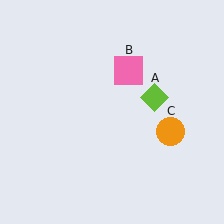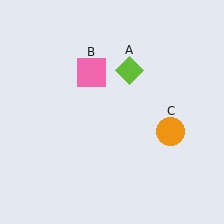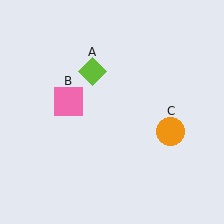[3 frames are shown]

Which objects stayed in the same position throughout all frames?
Orange circle (object C) remained stationary.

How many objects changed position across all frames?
2 objects changed position: lime diamond (object A), pink square (object B).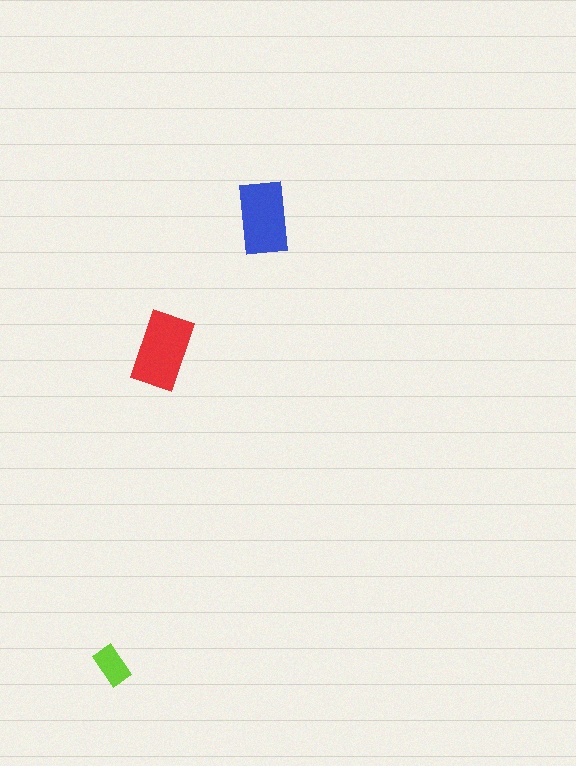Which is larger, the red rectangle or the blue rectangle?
The red one.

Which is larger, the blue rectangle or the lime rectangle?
The blue one.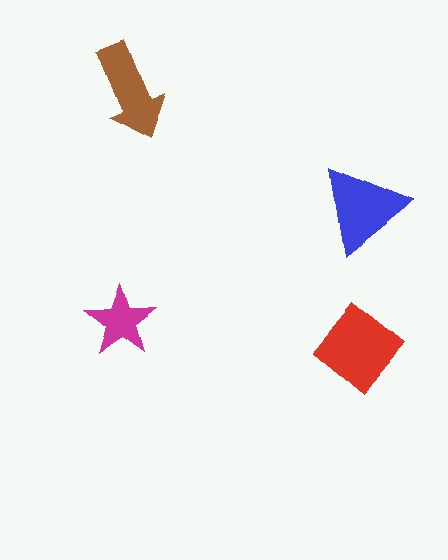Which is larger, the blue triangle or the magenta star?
The blue triangle.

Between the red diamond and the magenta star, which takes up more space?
The red diamond.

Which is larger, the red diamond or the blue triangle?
The red diamond.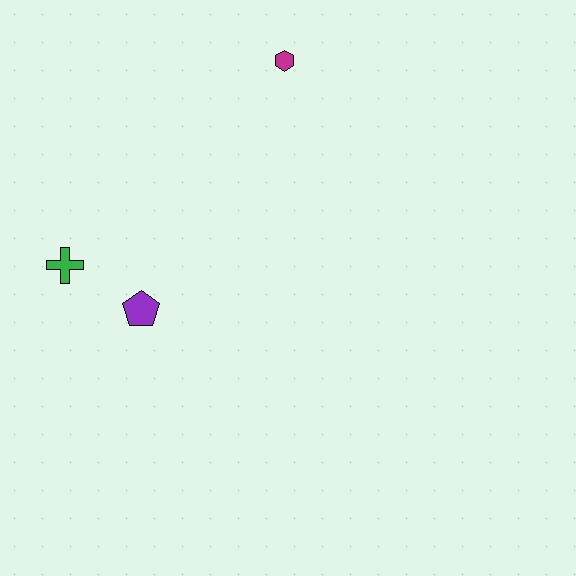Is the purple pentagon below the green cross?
Yes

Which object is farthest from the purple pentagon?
The magenta hexagon is farthest from the purple pentagon.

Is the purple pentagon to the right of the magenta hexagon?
No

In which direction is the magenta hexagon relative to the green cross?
The magenta hexagon is to the right of the green cross.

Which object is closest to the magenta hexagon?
The purple pentagon is closest to the magenta hexagon.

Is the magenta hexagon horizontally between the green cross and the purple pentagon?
No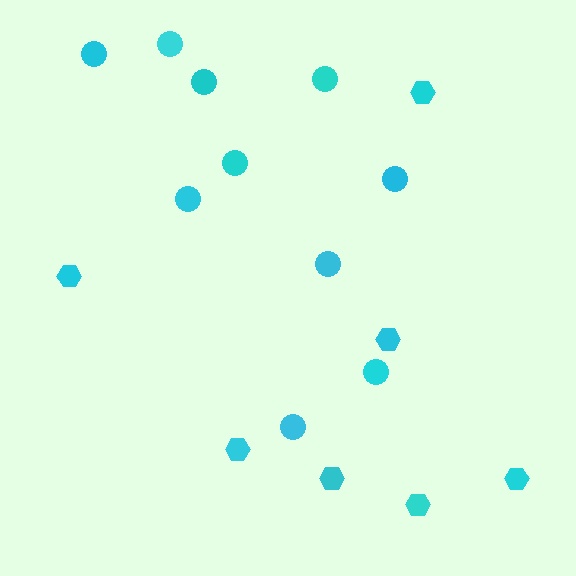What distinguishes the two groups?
There are 2 groups: one group of circles (10) and one group of hexagons (7).